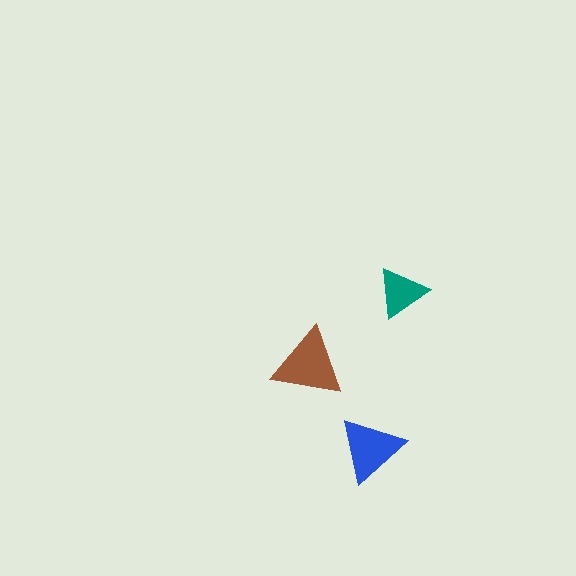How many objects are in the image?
There are 3 objects in the image.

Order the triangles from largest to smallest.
the brown one, the blue one, the teal one.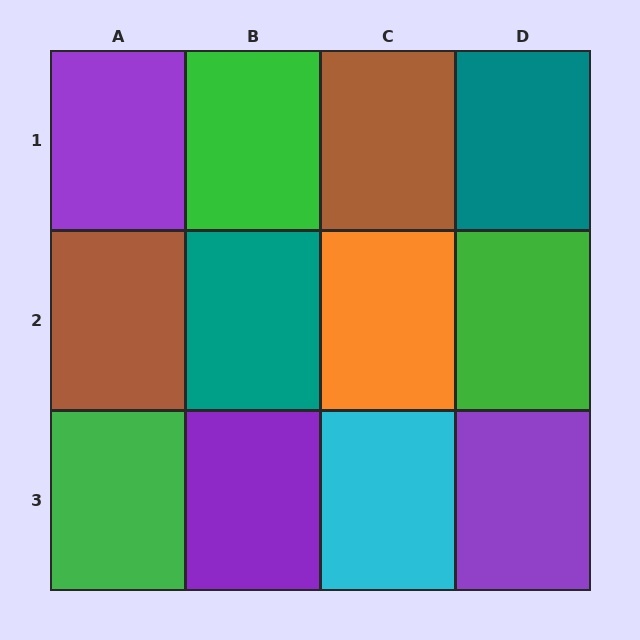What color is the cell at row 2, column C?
Orange.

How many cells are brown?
2 cells are brown.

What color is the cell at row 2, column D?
Green.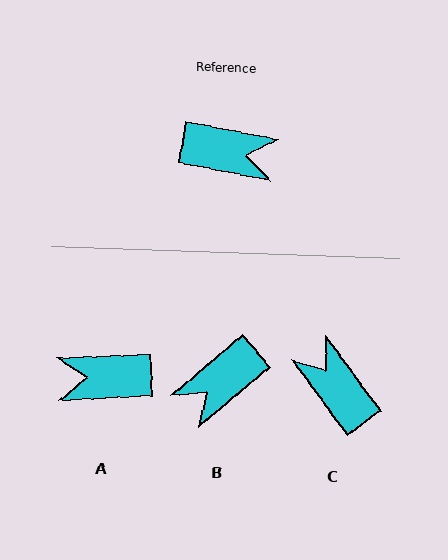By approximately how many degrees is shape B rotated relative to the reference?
Approximately 129 degrees clockwise.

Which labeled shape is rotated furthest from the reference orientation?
A, about 166 degrees away.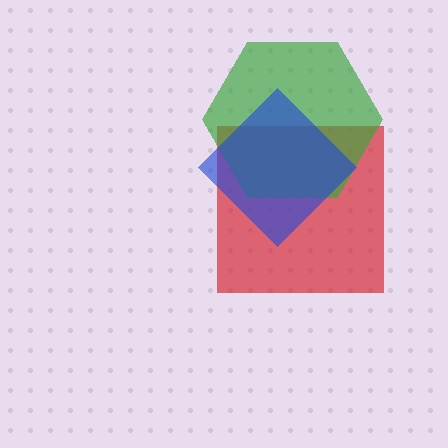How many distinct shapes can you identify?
There are 3 distinct shapes: a red square, a green hexagon, a blue diamond.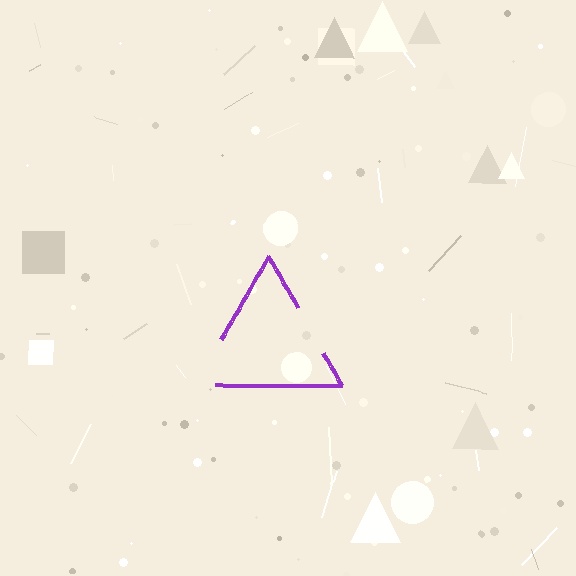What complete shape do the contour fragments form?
The contour fragments form a triangle.